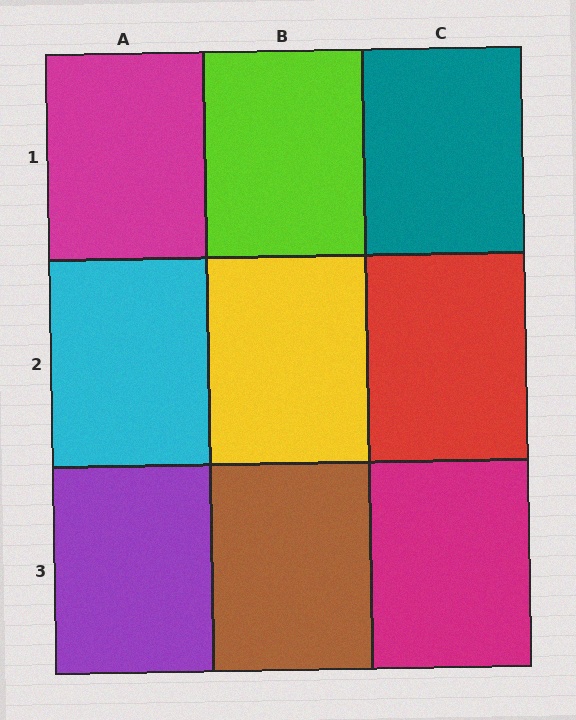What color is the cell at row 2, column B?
Yellow.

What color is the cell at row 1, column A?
Magenta.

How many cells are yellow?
1 cell is yellow.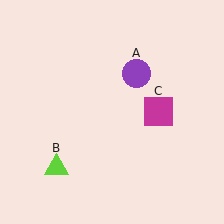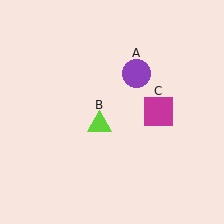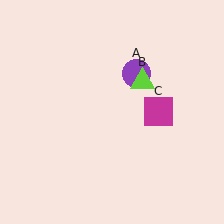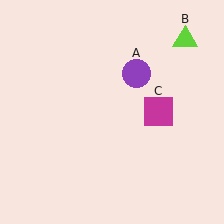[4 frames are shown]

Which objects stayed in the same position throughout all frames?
Purple circle (object A) and magenta square (object C) remained stationary.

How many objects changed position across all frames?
1 object changed position: lime triangle (object B).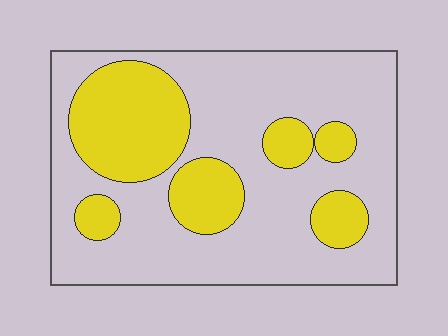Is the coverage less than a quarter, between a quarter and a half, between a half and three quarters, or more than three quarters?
Between a quarter and a half.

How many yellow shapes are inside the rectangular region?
6.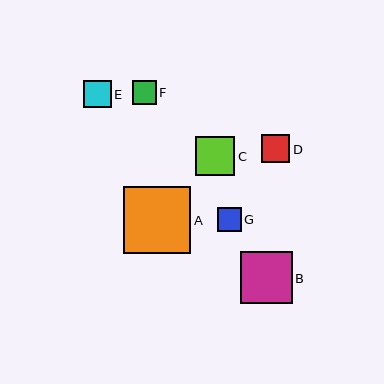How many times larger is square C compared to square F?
Square C is approximately 1.7 times the size of square F.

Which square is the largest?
Square A is the largest with a size of approximately 67 pixels.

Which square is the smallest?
Square F is the smallest with a size of approximately 23 pixels.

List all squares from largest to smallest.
From largest to smallest: A, B, C, D, E, G, F.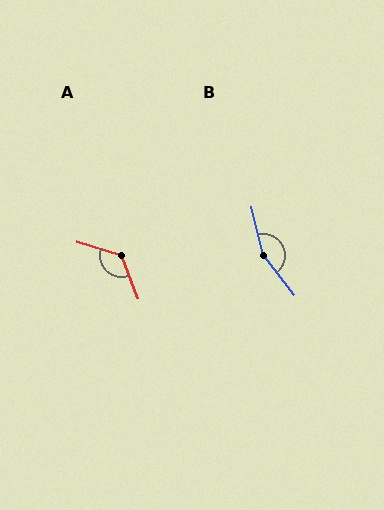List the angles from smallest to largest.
A (128°), B (155°).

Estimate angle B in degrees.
Approximately 155 degrees.